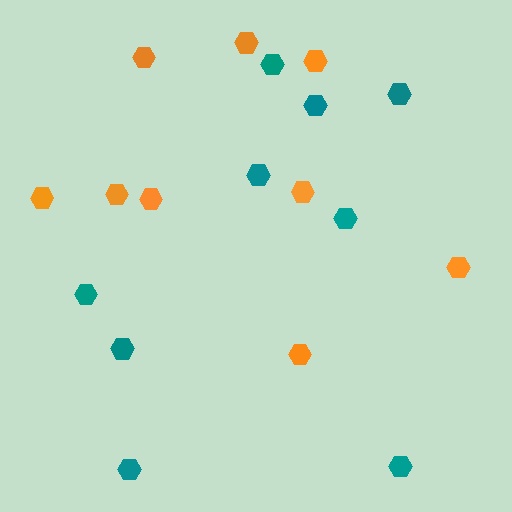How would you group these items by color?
There are 2 groups: one group of orange hexagons (9) and one group of teal hexagons (9).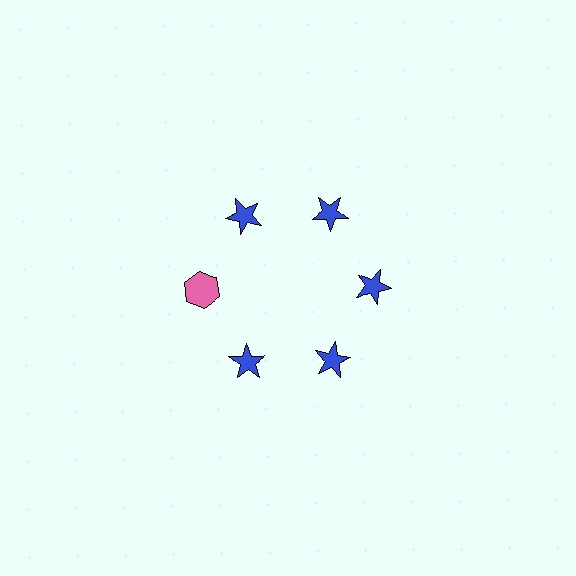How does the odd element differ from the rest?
It differs in both color (pink instead of blue) and shape (hexagon instead of star).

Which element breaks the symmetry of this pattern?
The pink hexagon at roughly the 9 o'clock position breaks the symmetry. All other shapes are blue stars.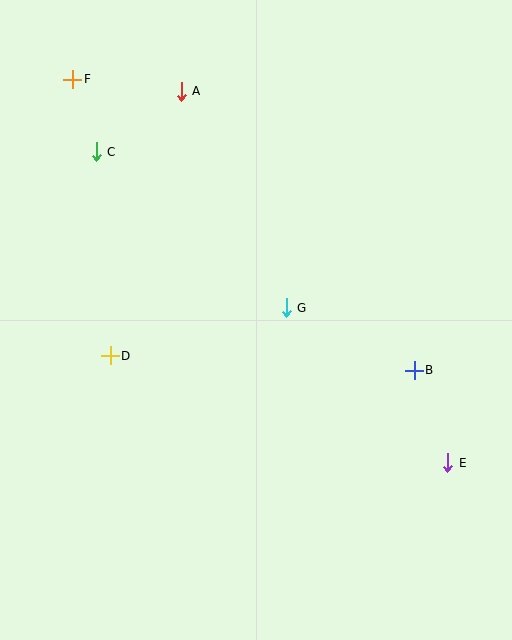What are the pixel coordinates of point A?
Point A is at (181, 91).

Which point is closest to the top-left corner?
Point F is closest to the top-left corner.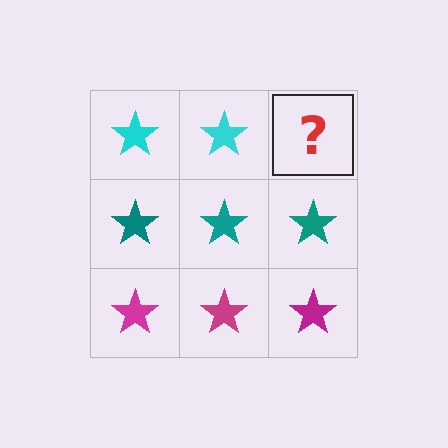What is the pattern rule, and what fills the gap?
The rule is that each row has a consistent color. The gap should be filled with a cyan star.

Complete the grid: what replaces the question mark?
The question mark should be replaced with a cyan star.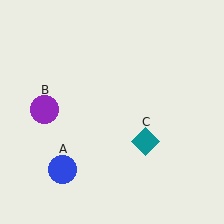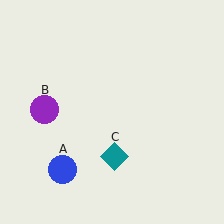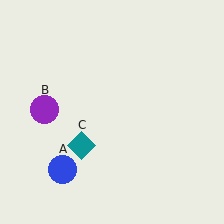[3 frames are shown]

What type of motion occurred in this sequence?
The teal diamond (object C) rotated clockwise around the center of the scene.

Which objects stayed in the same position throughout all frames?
Blue circle (object A) and purple circle (object B) remained stationary.